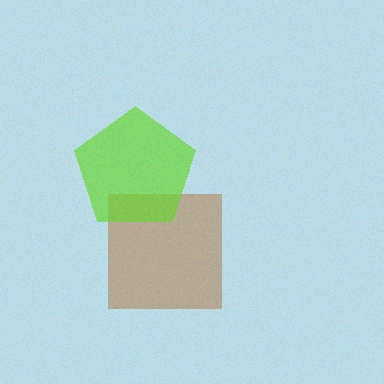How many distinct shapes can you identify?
There are 2 distinct shapes: a brown square, a lime pentagon.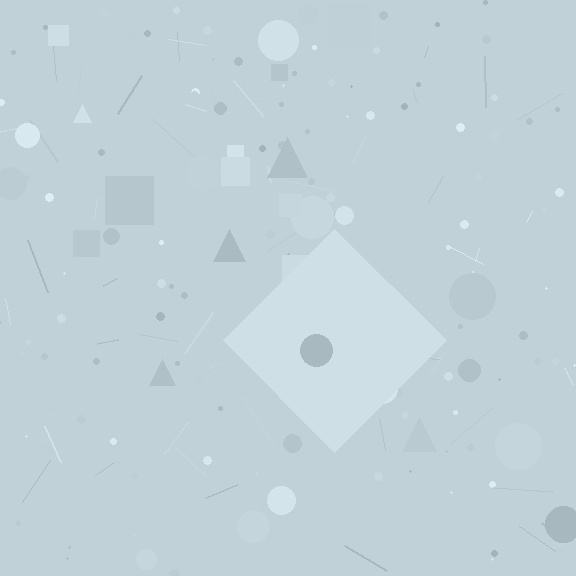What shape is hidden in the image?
A diamond is hidden in the image.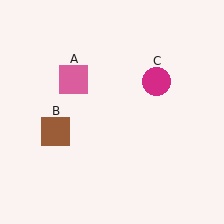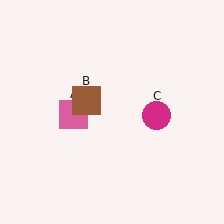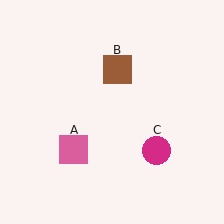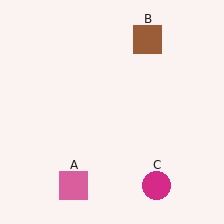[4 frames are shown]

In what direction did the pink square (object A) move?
The pink square (object A) moved down.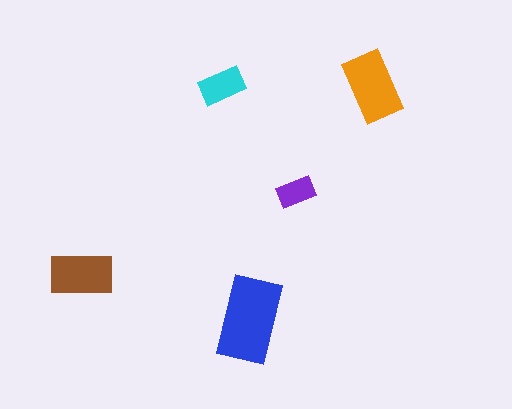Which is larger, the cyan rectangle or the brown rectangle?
The brown one.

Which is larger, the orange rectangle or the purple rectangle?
The orange one.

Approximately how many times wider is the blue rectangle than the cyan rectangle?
About 2 times wider.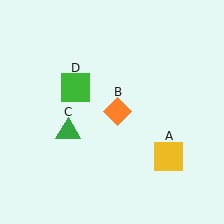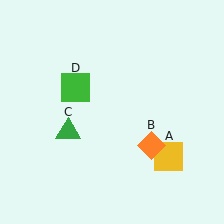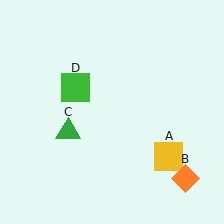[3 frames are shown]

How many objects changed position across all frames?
1 object changed position: orange diamond (object B).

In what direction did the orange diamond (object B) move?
The orange diamond (object B) moved down and to the right.